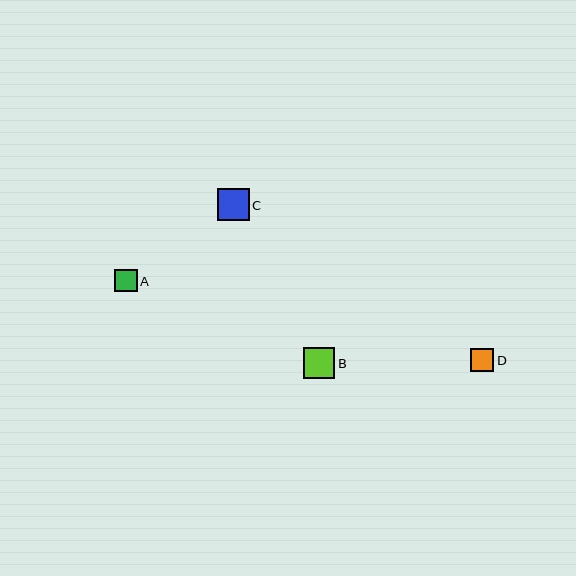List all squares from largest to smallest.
From largest to smallest: C, B, D, A.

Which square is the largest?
Square C is the largest with a size of approximately 32 pixels.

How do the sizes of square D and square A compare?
Square D and square A are approximately the same size.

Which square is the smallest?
Square A is the smallest with a size of approximately 23 pixels.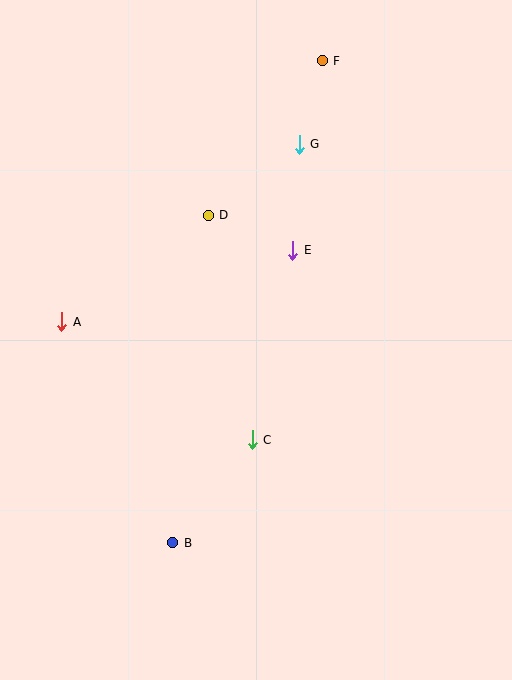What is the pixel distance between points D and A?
The distance between D and A is 181 pixels.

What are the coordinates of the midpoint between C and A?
The midpoint between C and A is at (157, 381).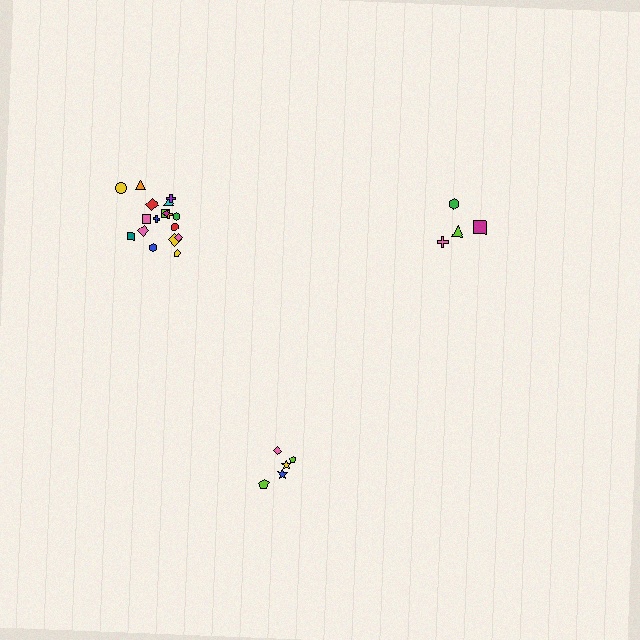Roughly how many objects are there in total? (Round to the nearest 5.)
Roughly 25 objects in total.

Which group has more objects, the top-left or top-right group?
The top-left group.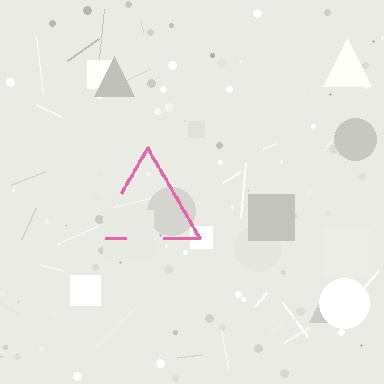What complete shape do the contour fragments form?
The contour fragments form a triangle.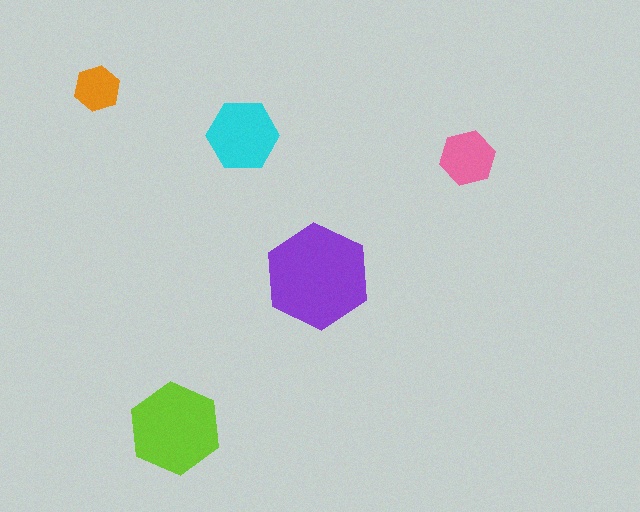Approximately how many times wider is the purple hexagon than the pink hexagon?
About 2 times wider.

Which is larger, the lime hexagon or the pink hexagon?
The lime one.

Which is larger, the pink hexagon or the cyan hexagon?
The cyan one.